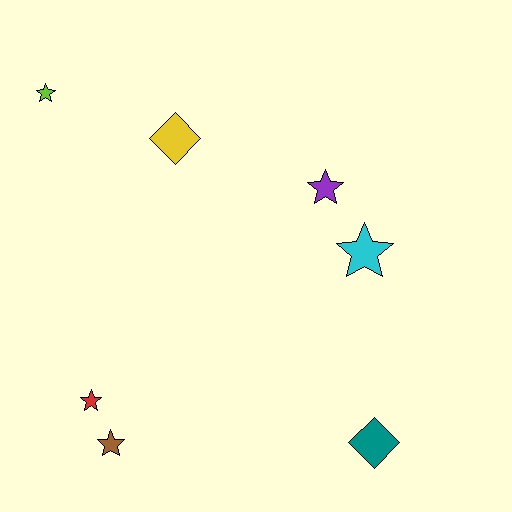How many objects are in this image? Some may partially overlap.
There are 7 objects.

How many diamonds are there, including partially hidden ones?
There are 2 diamonds.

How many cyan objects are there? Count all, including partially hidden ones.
There is 1 cyan object.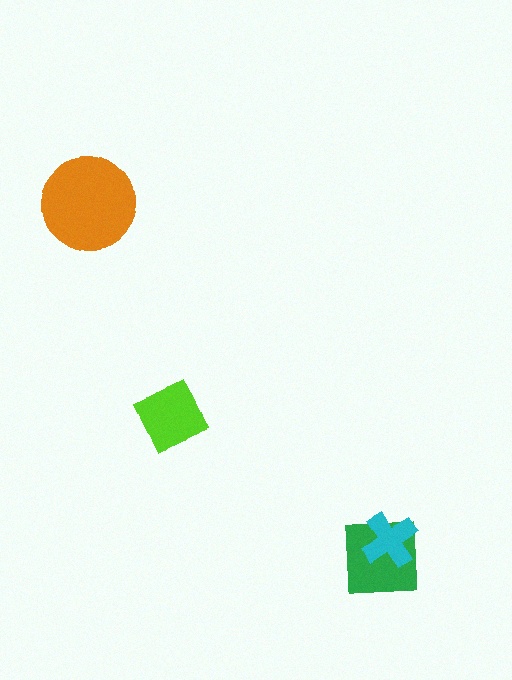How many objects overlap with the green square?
1 object overlaps with the green square.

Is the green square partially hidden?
Yes, it is partially covered by another shape.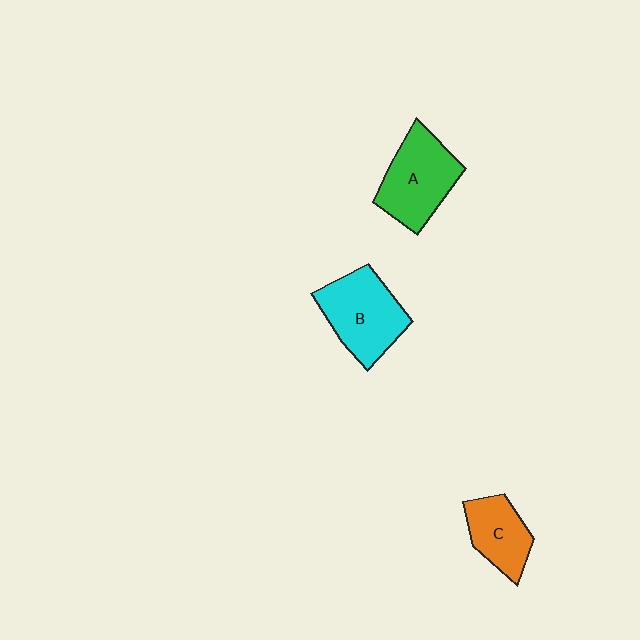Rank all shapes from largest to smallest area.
From largest to smallest: B (cyan), A (green), C (orange).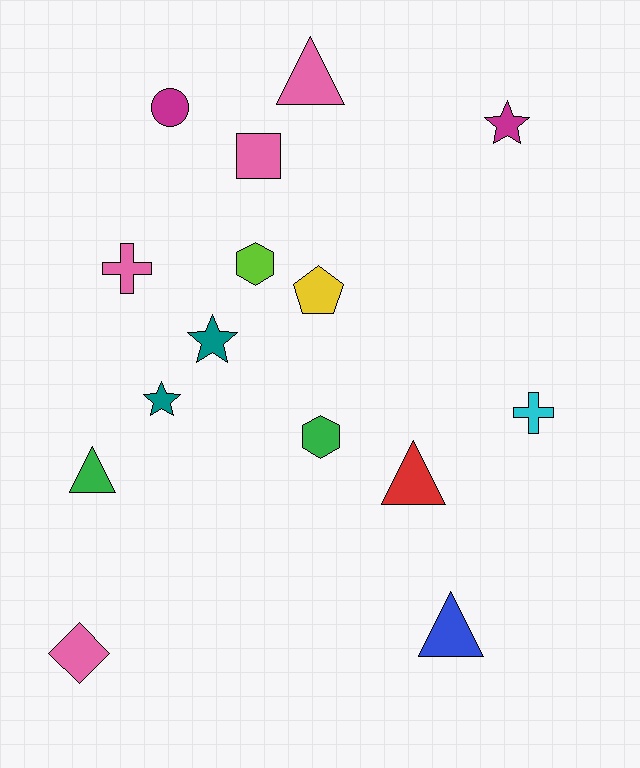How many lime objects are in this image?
There is 1 lime object.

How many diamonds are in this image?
There is 1 diamond.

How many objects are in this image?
There are 15 objects.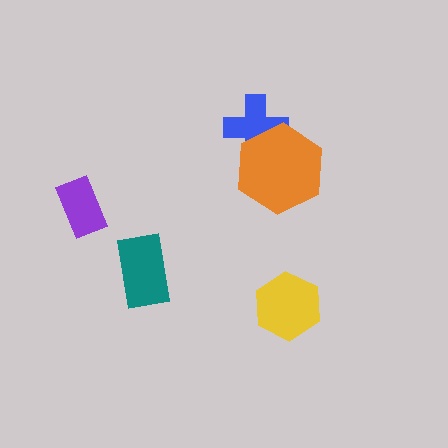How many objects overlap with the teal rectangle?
0 objects overlap with the teal rectangle.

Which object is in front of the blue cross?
The orange hexagon is in front of the blue cross.